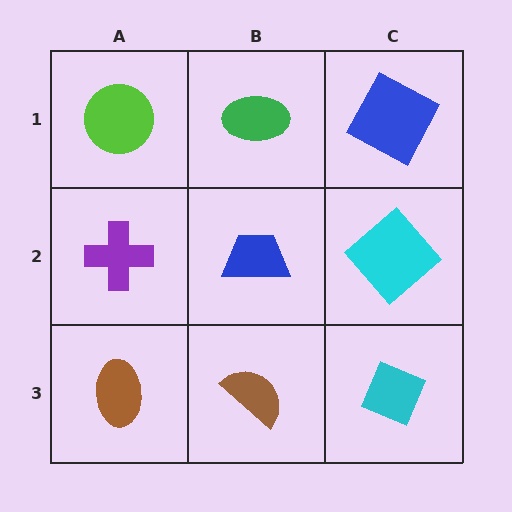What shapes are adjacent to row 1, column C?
A cyan diamond (row 2, column C), a green ellipse (row 1, column B).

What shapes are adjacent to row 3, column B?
A blue trapezoid (row 2, column B), a brown ellipse (row 3, column A), a cyan diamond (row 3, column C).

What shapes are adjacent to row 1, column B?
A blue trapezoid (row 2, column B), a lime circle (row 1, column A), a blue square (row 1, column C).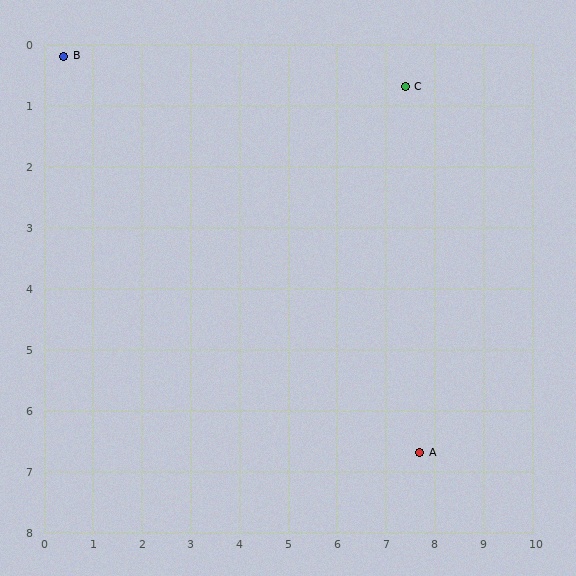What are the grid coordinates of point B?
Point B is at approximately (0.4, 0.2).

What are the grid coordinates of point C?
Point C is at approximately (7.4, 0.7).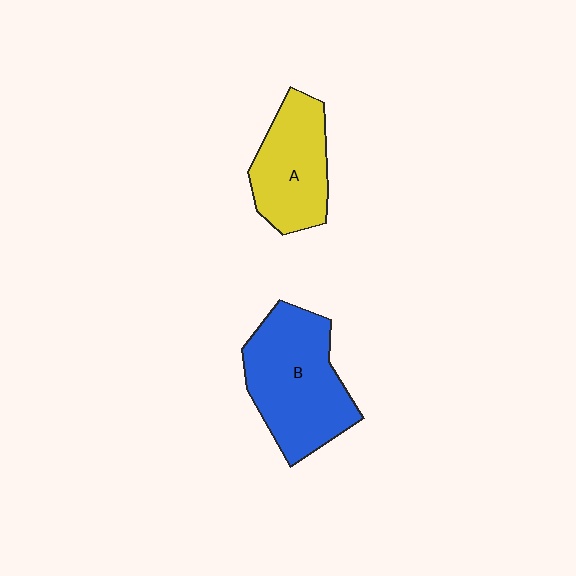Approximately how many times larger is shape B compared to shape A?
Approximately 1.4 times.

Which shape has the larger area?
Shape B (blue).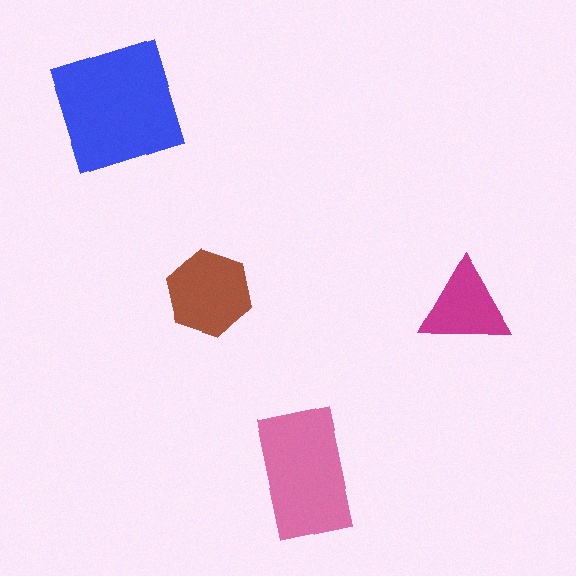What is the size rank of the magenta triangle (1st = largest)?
4th.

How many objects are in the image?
There are 4 objects in the image.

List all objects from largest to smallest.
The blue square, the pink rectangle, the brown hexagon, the magenta triangle.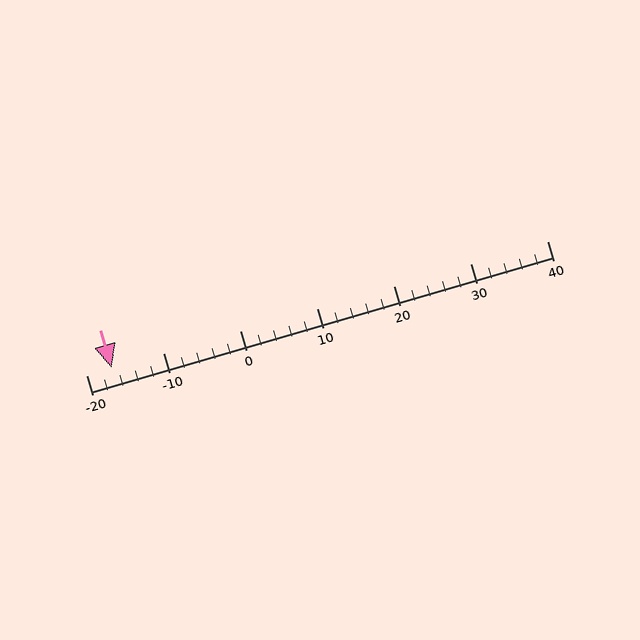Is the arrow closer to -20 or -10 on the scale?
The arrow is closer to -20.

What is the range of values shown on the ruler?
The ruler shows values from -20 to 40.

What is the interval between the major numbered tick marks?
The major tick marks are spaced 10 units apart.